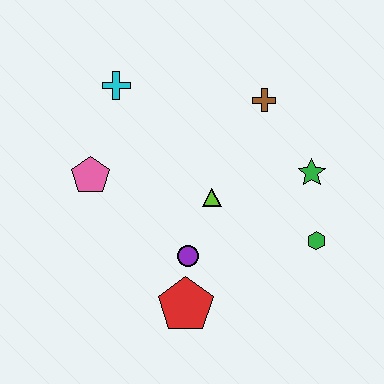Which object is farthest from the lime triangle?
The cyan cross is farthest from the lime triangle.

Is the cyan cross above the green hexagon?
Yes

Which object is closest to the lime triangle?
The purple circle is closest to the lime triangle.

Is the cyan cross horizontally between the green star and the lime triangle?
No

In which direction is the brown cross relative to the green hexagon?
The brown cross is above the green hexagon.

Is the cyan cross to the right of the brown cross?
No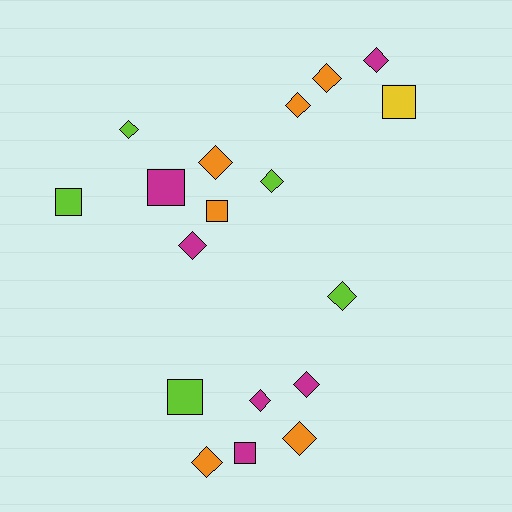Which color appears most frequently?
Magenta, with 6 objects.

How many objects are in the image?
There are 18 objects.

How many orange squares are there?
There is 1 orange square.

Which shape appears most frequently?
Diamond, with 12 objects.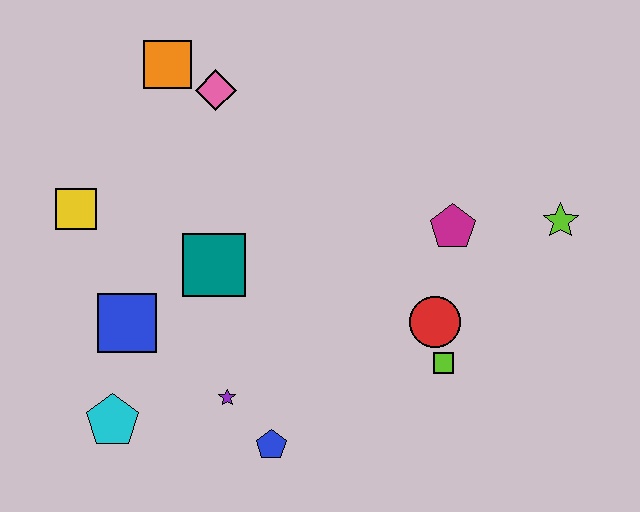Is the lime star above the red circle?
Yes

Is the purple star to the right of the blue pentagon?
No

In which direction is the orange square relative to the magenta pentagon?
The orange square is to the left of the magenta pentagon.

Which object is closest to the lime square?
The red circle is closest to the lime square.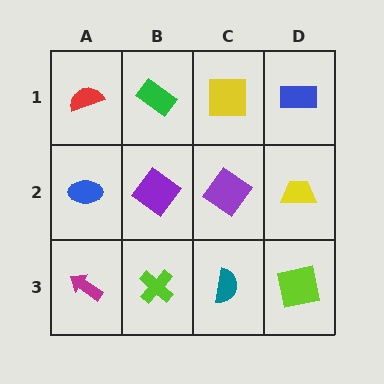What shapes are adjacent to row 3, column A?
A blue ellipse (row 2, column A), a lime cross (row 3, column B).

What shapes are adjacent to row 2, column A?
A red semicircle (row 1, column A), a magenta arrow (row 3, column A), a purple diamond (row 2, column B).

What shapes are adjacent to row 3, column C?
A purple diamond (row 2, column C), a lime cross (row 3, column B), a lime square (row 3, column D).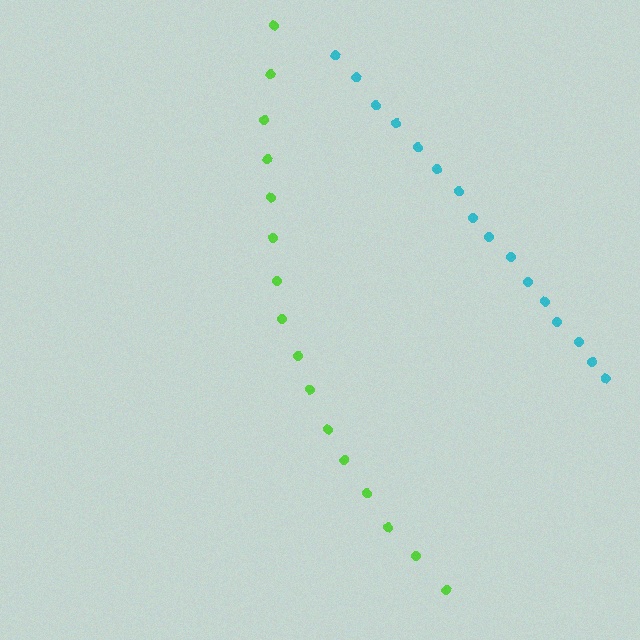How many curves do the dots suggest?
There are 2 distinct paths.